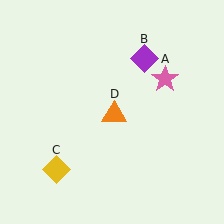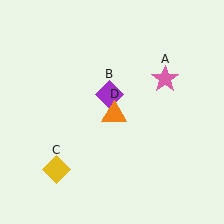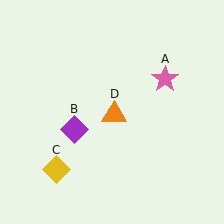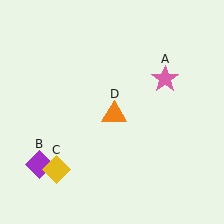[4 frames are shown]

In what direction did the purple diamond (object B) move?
The purple diamond (object B) moved down and to the left.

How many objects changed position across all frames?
1 object changed position: purple diamond (object B).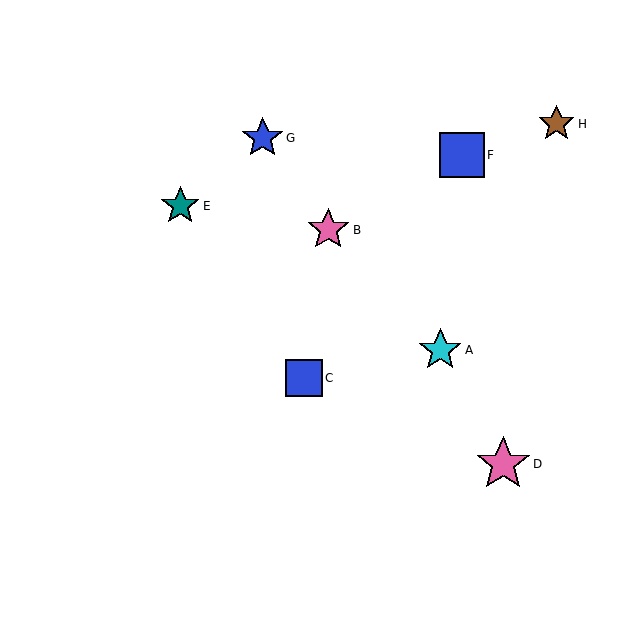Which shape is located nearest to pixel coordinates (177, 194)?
The teal star (labeled E) at (180, 206) is nearest to that location.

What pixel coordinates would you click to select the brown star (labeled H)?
Click at (556, 124) to select the brown star H.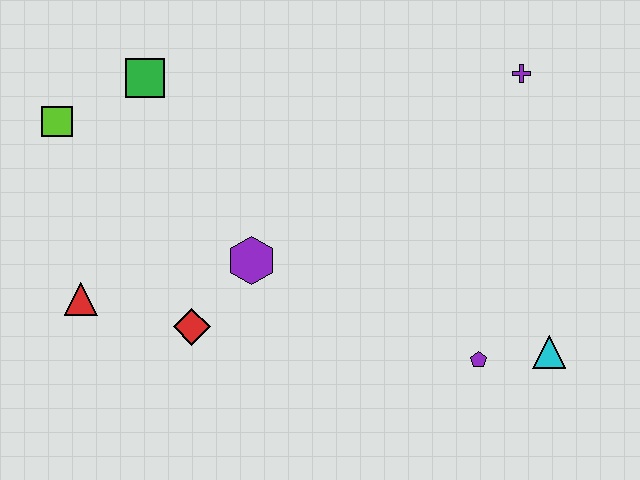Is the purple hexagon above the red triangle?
Yes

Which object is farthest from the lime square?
The cyan triangle is farthest from the lime square.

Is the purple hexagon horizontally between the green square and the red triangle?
No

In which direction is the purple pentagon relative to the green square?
The purple pentagon is to the right of the green square.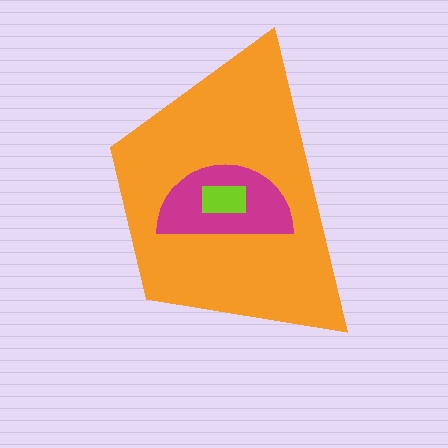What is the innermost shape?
The lime rectangle.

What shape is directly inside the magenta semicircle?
The lime rectangle.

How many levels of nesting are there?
3.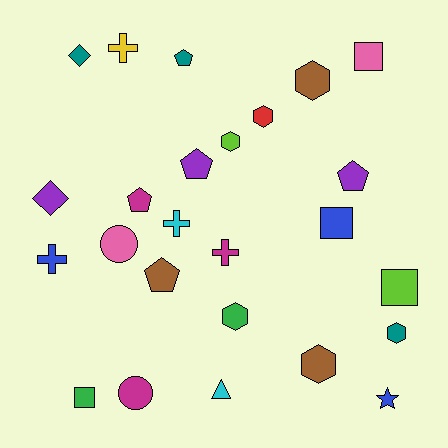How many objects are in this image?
There are 25 objects.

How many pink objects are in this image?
There are 2 pink objects.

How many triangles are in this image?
There is 1 triangle.